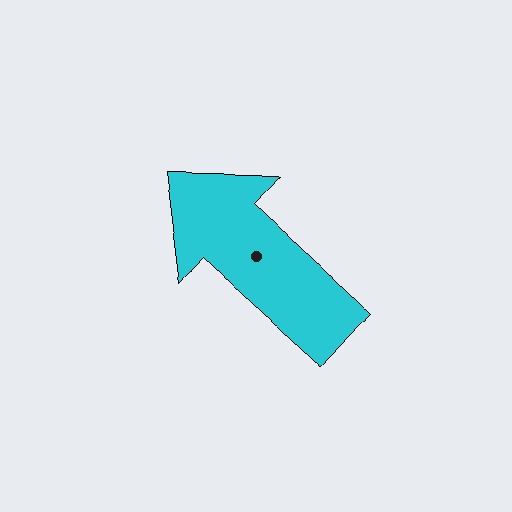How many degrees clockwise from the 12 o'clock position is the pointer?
Approximately 312 degrees.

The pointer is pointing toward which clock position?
Roughly 10 o'clock.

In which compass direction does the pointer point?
Northwest.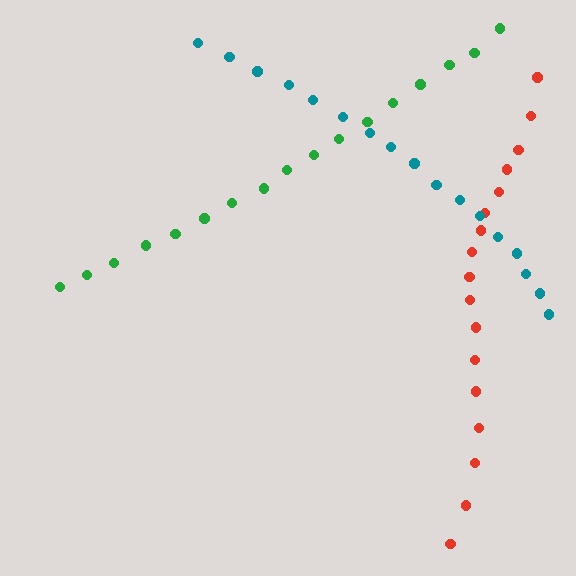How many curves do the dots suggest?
There are 3 distinct paths.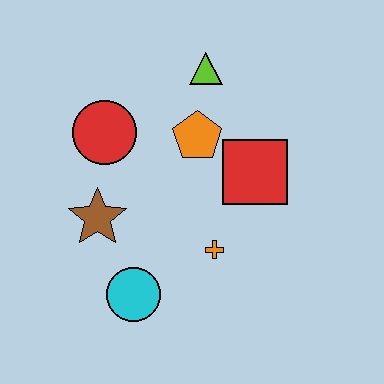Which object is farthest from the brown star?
The lime triangle is farthest from the brown star.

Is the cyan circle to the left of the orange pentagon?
Yes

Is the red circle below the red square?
No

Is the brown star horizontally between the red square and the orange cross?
No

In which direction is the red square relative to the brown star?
The red square is to the right of the brown star.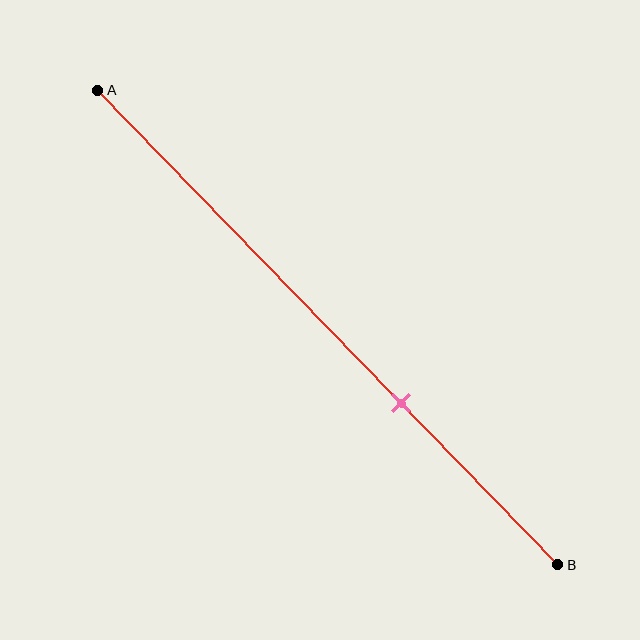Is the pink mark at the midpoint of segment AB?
No, the mark is at about 65% from A, not at the 50% midpoint.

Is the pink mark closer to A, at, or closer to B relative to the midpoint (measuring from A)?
The pink mark is closer to point B than the midpoint of segment AB.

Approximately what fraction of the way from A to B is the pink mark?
The pink mark is approximately 65% of the way from A to B.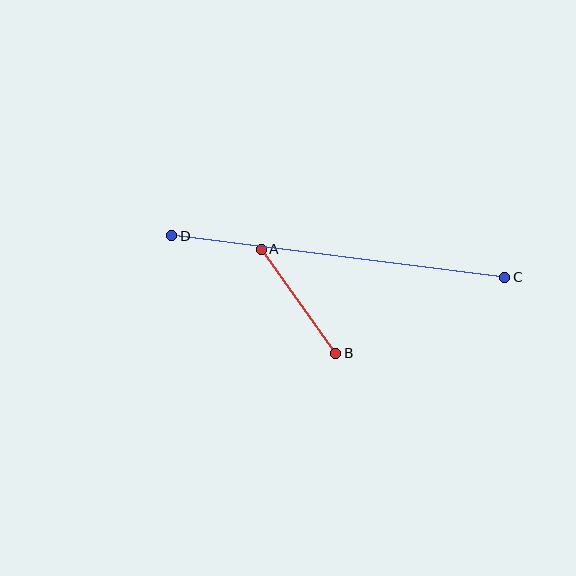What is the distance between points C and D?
The distance is approximately 336 pixels.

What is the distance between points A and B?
The distance is approximately 128 pixels.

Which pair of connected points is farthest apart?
Points C and D are farthest apart.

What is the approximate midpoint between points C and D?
The midpoint is at approximately (338, 257) pixels.